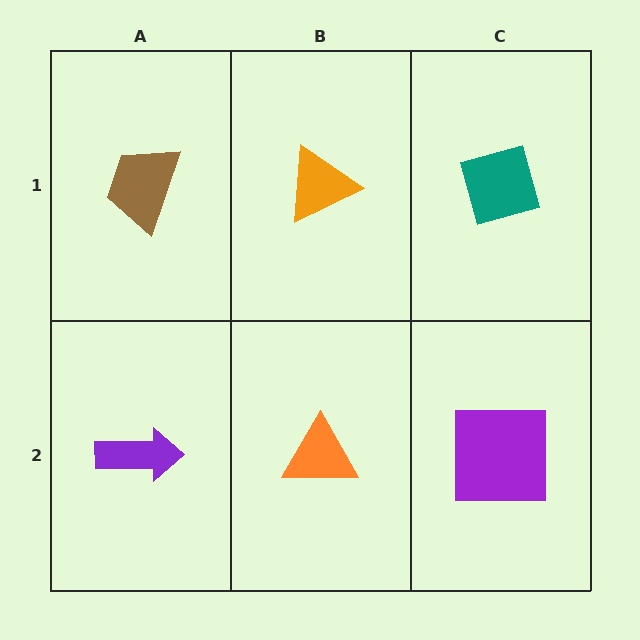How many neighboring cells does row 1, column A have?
2.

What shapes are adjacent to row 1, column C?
A purple square (row 2, column C), an orange triangle (row 1, column B).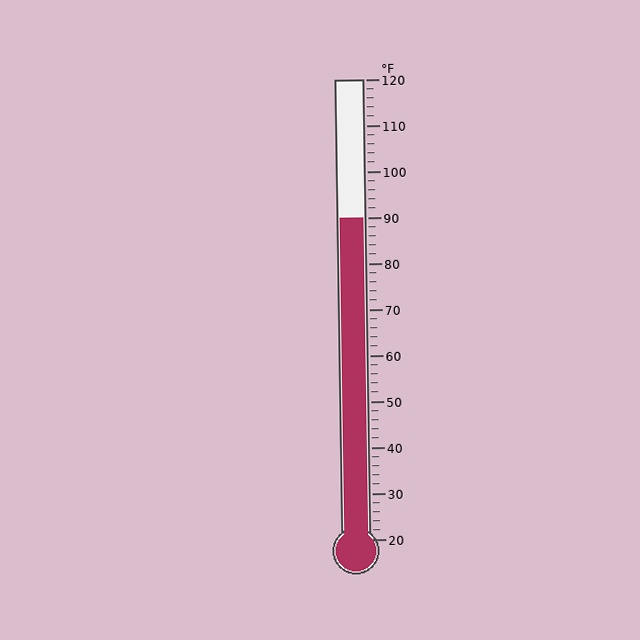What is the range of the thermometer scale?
The thermometer scale ranges from 20°F to 120°F.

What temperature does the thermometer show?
The thermometer shows approximately 90°F.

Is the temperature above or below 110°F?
The temperature is below 110°F.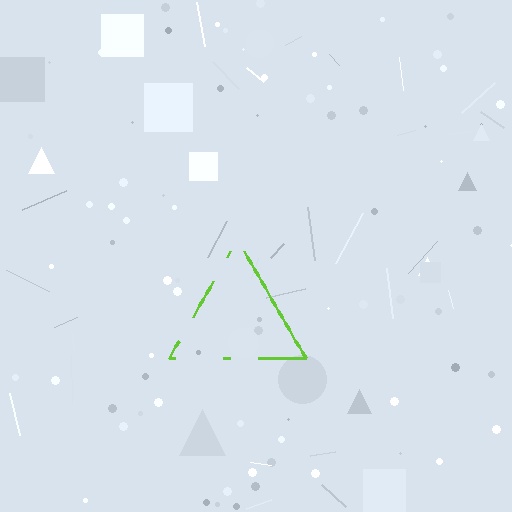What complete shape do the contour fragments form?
The contour fragments form a triangle.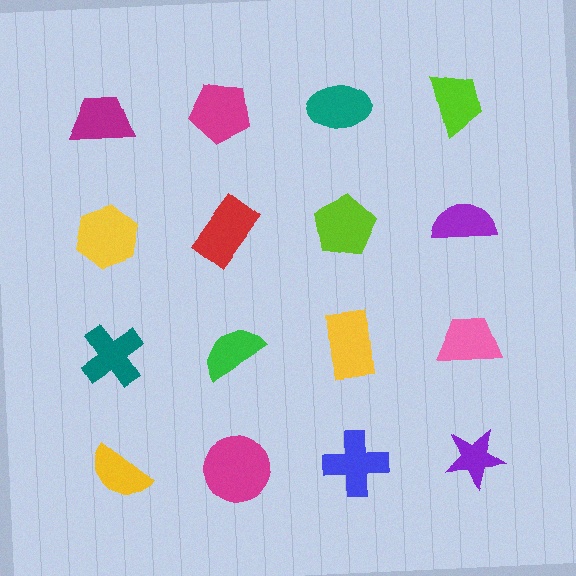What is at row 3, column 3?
A yellow rectangle.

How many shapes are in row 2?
4 shapes.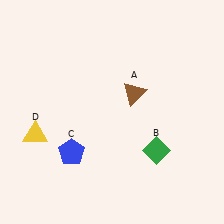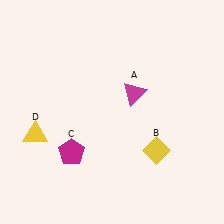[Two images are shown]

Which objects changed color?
A changed from brown to magenta. B changed from green to yellow. C changed from blue to magenta.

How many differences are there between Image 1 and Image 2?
There are 3 differences between the two images.